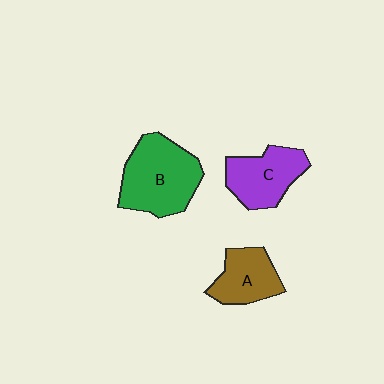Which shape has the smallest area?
Shape A (brown).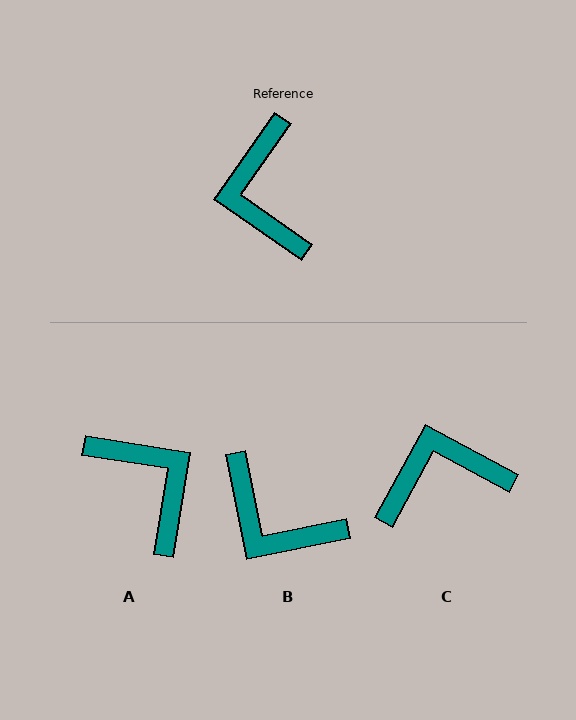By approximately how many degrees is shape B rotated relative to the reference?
Approximately 46 degrees counter-clockwise.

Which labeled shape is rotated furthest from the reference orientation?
A, about 154 degrees away.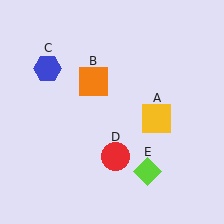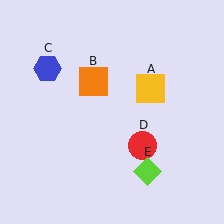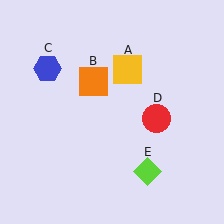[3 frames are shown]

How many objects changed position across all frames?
2 objects changed position: yellow square (object A), red circle (object D).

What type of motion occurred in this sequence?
The yellow square (object A), red circle (object D) rotated counterclockwise around the center of the scene.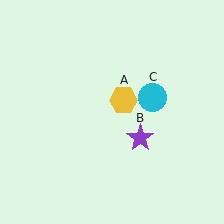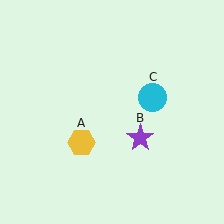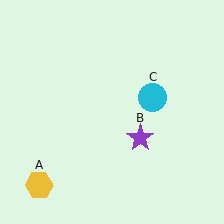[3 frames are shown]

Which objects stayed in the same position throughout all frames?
Purple star (object B) and cyan circle (object C) remained stationary.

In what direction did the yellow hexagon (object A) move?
The yellow hexagon (object A) moved down and to the left.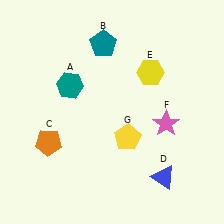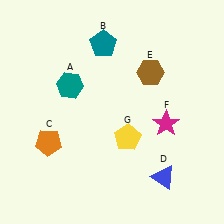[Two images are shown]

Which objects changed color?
E changed from yellow to brown. F changed from pink to magenta.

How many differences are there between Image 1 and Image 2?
There are 2 differences between the two images.